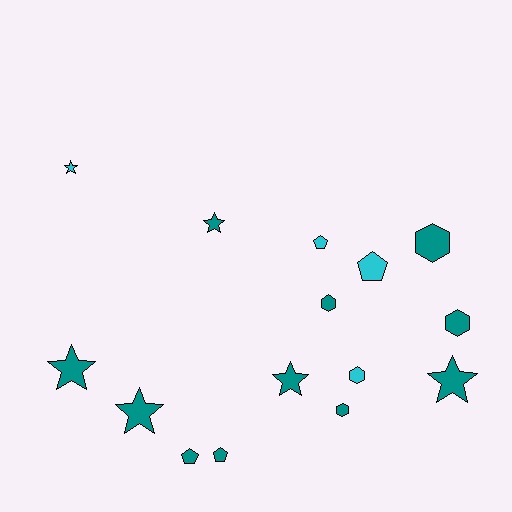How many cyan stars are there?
There is 1 cyan star.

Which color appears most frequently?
Teal, with 11 objects.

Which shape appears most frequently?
Star, with 6 objects.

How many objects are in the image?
There are 15 objects.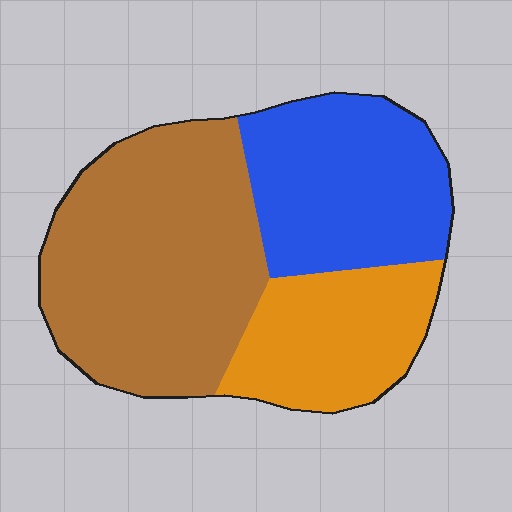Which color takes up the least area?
Orange, at roughly 25%.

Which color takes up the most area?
Brown, at roughly 45%.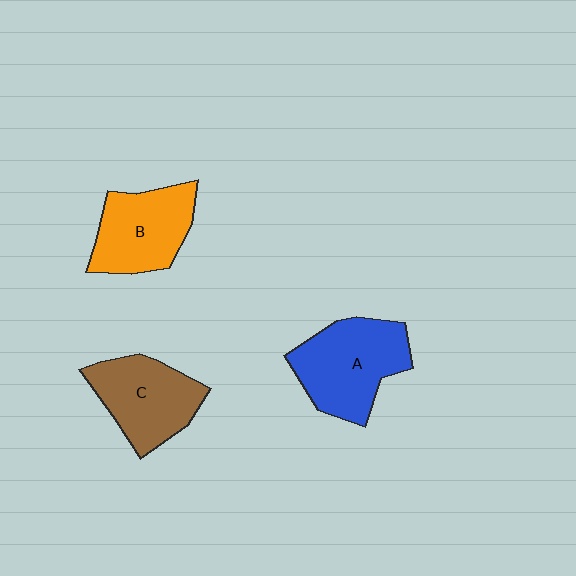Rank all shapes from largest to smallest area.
From largest to smallest: A (blue), C (brown), B (orange).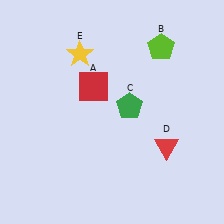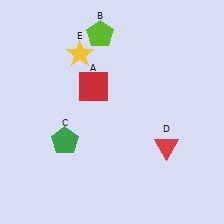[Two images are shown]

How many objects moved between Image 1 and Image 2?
2 objects moved between the two images.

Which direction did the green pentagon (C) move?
The green pentagon (C) moved left.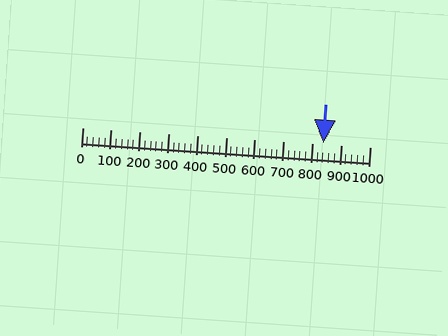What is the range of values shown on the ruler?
The ruler shows values from 0 to 1000.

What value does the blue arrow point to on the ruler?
The blue arrow points to approximately 840.